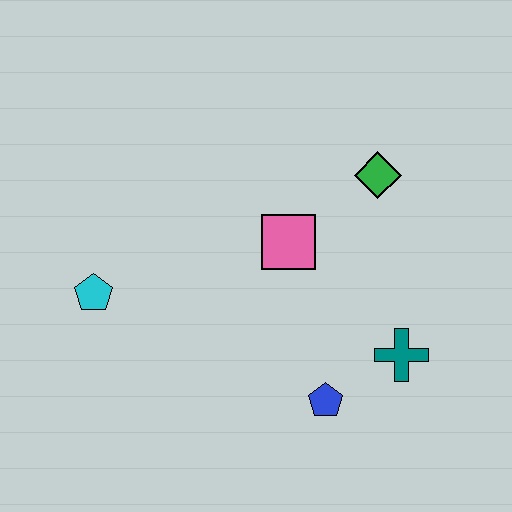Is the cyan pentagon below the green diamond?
Yes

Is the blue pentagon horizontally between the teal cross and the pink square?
Yes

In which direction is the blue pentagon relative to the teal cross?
The blue pentagon is to the left of the teal cross.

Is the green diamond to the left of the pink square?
No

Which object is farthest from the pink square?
The cyan pentagon is farthest from the pink square.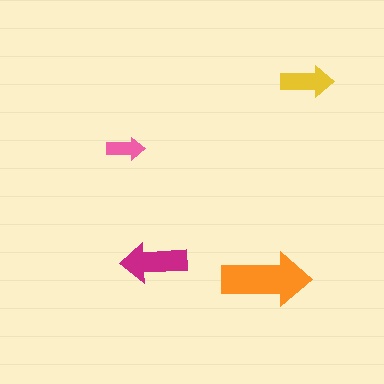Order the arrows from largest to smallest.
the orange one, the magenta one, the yellow one, the pink one.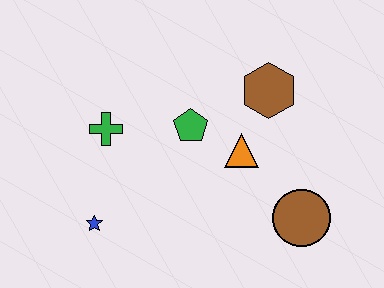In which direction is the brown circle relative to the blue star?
The brown circle is to the right of the blue star.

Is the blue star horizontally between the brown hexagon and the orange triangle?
No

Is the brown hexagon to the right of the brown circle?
No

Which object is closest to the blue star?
The green cross is closest to the blue star.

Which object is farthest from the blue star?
The brown hexagon is farthest from the blue star.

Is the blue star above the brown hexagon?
No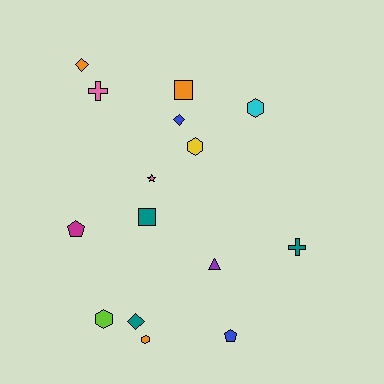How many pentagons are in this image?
There are 2 pentagons.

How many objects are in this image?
There are 15 objects.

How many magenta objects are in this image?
There is 1 magenta object.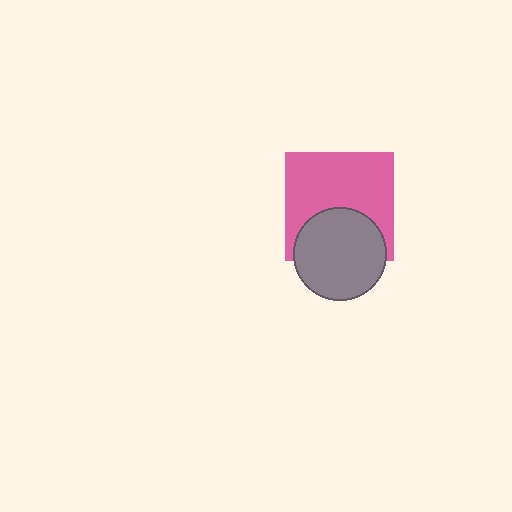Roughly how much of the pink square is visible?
About half of it is visible (roughly 65%).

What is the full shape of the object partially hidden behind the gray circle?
The partially hidden object is a pink square.